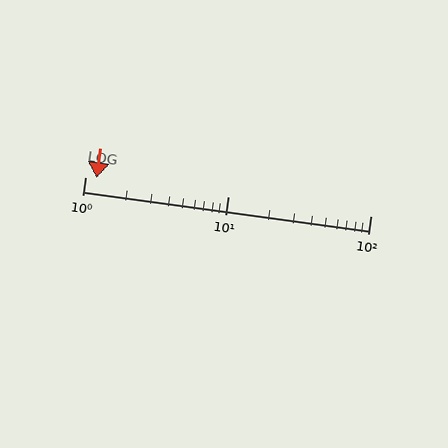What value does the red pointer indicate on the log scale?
The pointer indicates approximately 1.2.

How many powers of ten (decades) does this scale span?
The scale spans 2 decades, from 1 to 100.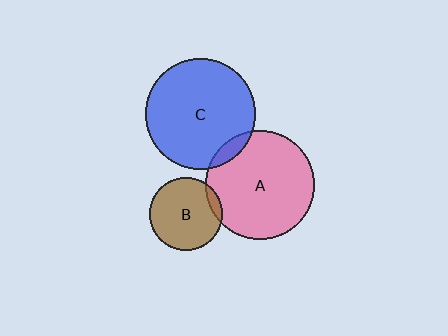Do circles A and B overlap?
Yes.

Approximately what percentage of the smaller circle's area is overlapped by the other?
Approximately 10%.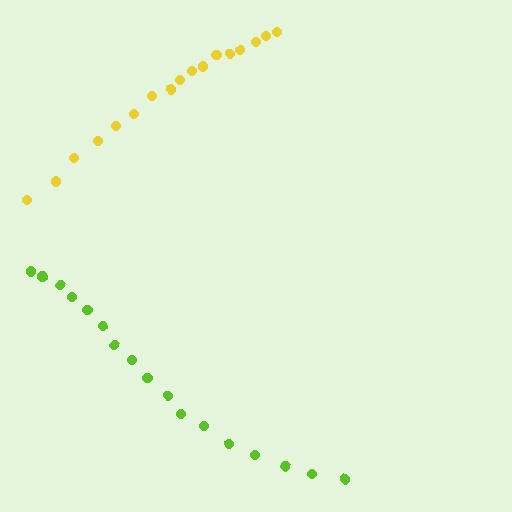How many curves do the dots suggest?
There are 2 distinct paths.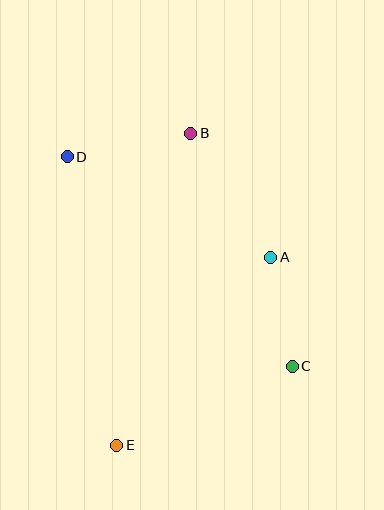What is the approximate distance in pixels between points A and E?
The distance between A and E is approximately 243 pixels.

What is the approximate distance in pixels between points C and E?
The distance between C and E is approximately 193 pixels.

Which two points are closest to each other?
Points A and C are closest to each other.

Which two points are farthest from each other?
Points B and E are farthest from each other.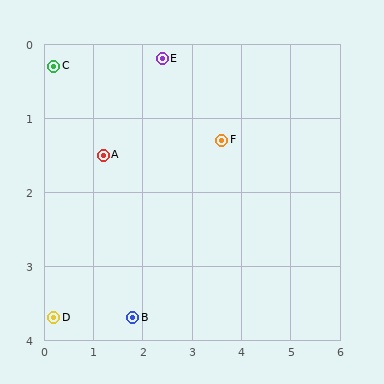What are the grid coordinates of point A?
Point A is at approximately (1.2, 1.5).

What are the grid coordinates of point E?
Point E is at approximately (2.4, 0.2).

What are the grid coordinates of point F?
Point F is at approximately (3.6, 1.3).